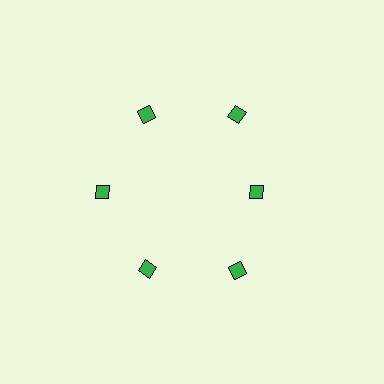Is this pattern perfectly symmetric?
No. The 6 green diamonds are arranged in a ring, but one element near the 3 o'clock position is pulled inward toward the center, breaking the 6-fold rotational symmetry.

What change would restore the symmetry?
The symmetry would be restored by moving it outward, back onto the ring so that all 6 diamonds sit at equal angles and equal distance from the center.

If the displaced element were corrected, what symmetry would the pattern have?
It would have 6-fold rotational symmetry — the pattern would map onto itself every 60 degrees.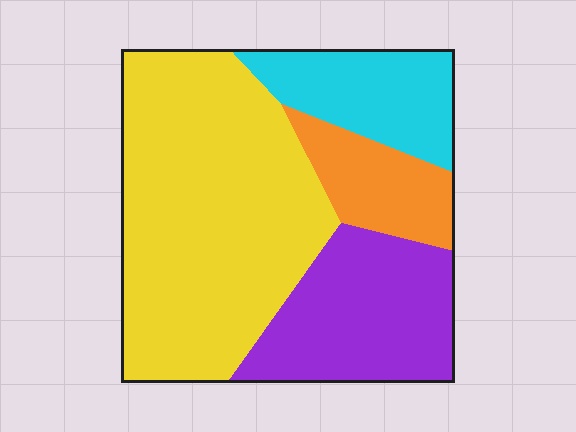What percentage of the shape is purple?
Purple covers around 25% of the shape.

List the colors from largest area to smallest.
From largest to smallest: yellow, purple, cyan, orange.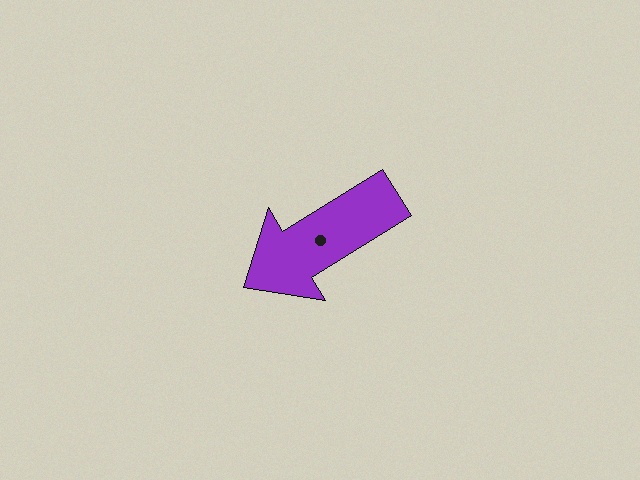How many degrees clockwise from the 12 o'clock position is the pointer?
Approximately 238 degrees.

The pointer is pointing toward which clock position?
Roughly 8 o'clock.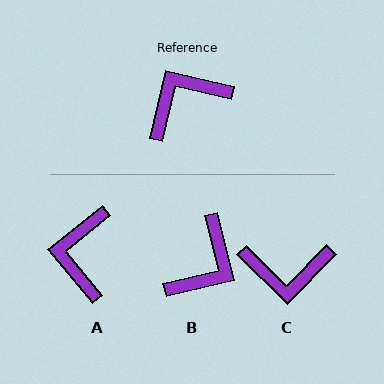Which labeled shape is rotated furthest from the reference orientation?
B, about 153 degrees away.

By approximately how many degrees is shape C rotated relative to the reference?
Approximately 149 degrees counter-clockwise.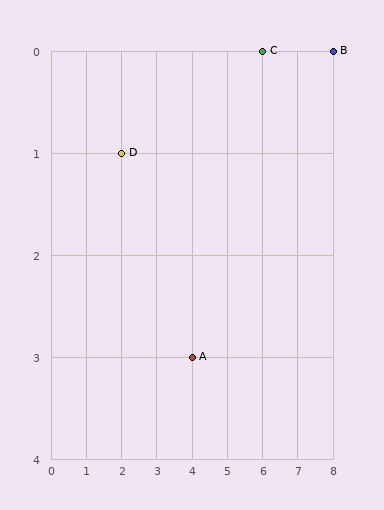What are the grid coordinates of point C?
Point C is at grid coordinates (6, 0).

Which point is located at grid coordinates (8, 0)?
Point B is at (8, 0).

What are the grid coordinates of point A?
Point A is at grid coordinates (4, 3).